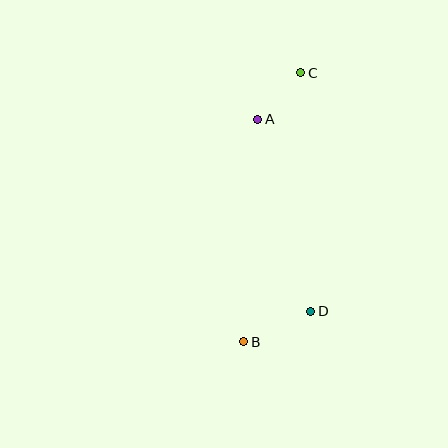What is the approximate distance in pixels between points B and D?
The distance between B and D is approximately 73 pixels.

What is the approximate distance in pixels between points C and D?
The distance between C and D is approximately 239 pixels.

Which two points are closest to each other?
Points A and C are closest to each other.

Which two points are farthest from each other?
Points B and C are farthest from each other.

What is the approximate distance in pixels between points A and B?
The distance between A and B is approximately 223 pixels.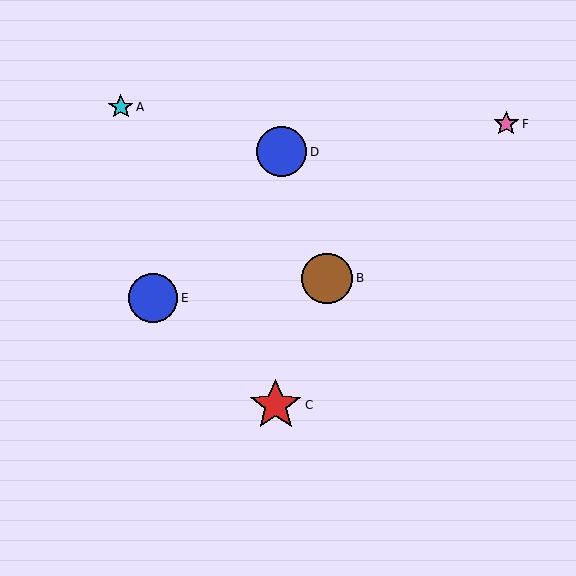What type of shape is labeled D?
Shape D is a blue circle.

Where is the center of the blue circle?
The center of the blue circle is at (153, 298).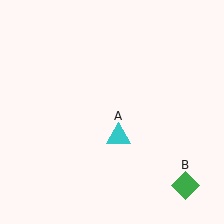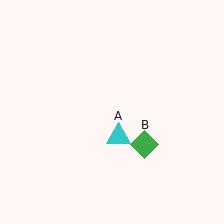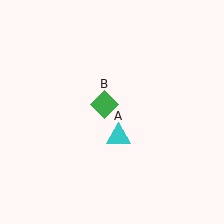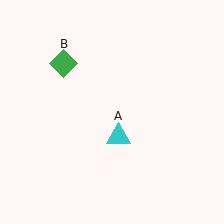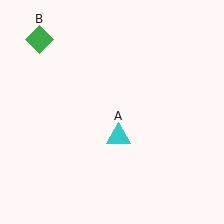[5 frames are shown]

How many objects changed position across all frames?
1 object changed position: green diamond (object B).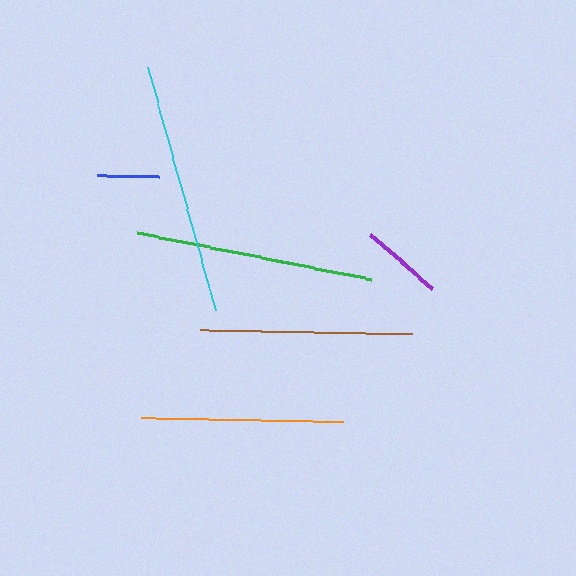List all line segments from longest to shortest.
From longest to shortest: cyan, green, brown, orange, purple, blue.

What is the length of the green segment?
The green segment is approximately 239 pixels long.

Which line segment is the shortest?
The blue line is the shortest at approximately 62 pixels.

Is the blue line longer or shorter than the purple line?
The purple line is longer than the blue line.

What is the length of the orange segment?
The orange segment is approximately 202 pixels long.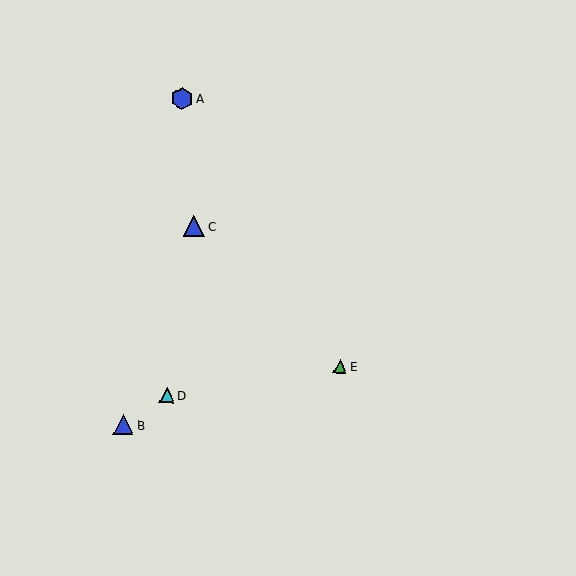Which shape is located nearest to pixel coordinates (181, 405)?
The cyan triangle (labeled D) at (167, 395) is nearest to that location.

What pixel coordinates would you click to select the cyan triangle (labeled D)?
Click at (167, 395) to select the cyan triangle D.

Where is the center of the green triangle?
The center of the green triangle is at (340, 366).